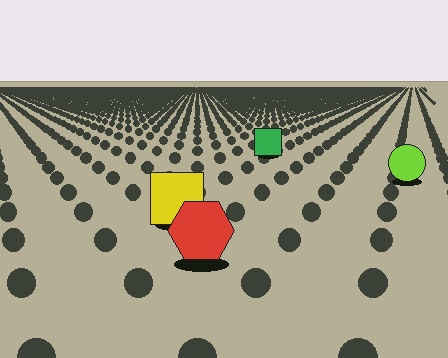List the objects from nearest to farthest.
From nearest to farthest: the red hexagon, the yellow square, the lime circle, the green square.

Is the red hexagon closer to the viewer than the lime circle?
Yes. The red hexagon is closer — you can tell from the texture gradient: the ground texture is coarser near it.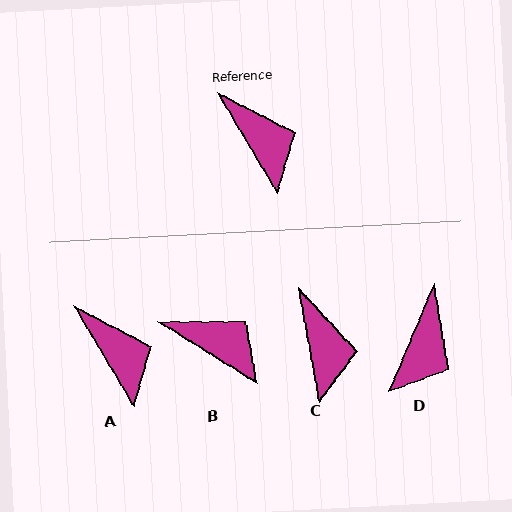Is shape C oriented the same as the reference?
No, it is off by about 21 degrees.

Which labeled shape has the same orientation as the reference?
A.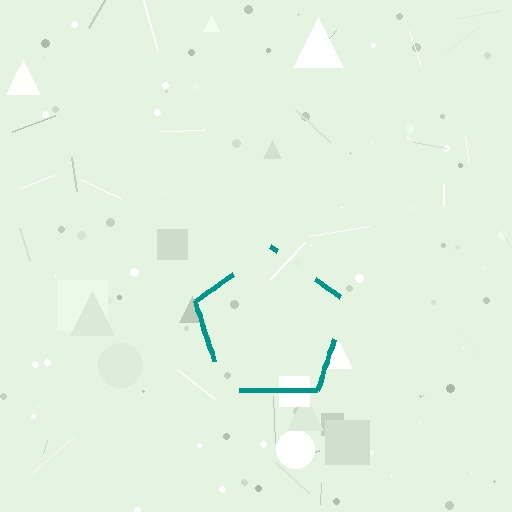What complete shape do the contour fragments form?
The contour fragments form a pentagon.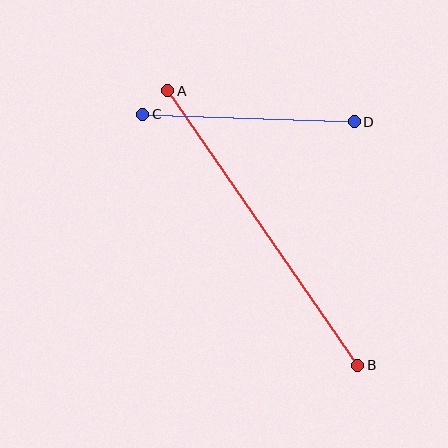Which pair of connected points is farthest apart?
Points A and B are farthest apart.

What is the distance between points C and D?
The distance is approximately 211 pixels.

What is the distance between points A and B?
The distance is approximately 334 pixels.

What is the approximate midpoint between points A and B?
The midpoint is at approximately (263, 228) pixels.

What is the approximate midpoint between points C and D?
The midpoint is at approximately (249, 118) pixels.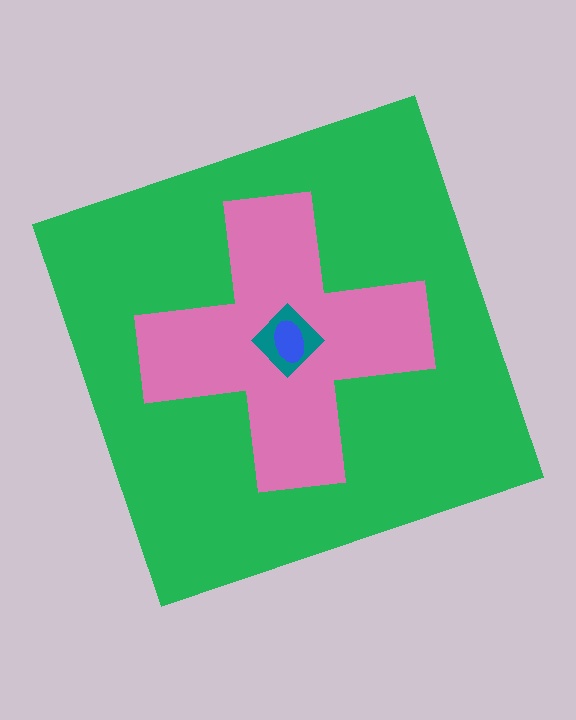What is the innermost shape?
The blue ellipse.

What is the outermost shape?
The green square.